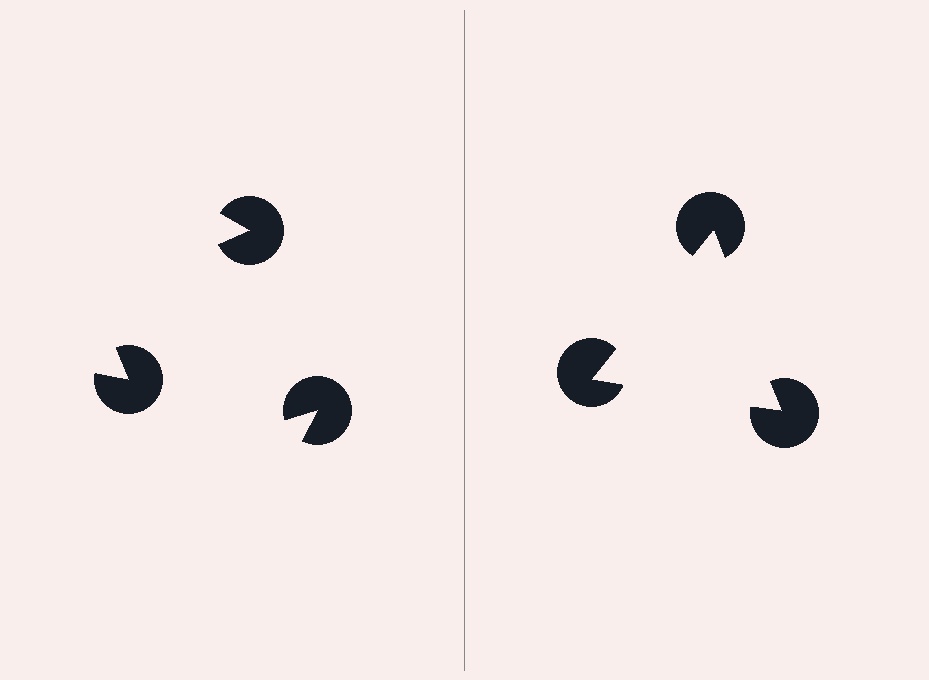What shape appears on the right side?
An illusory triangle.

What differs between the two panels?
The pac-man discs are positioned identically on both sides; only the wedge orientations differ. On the right they align to a triangle; on the left they are misaligned.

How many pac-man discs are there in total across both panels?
6 — 3 on each side.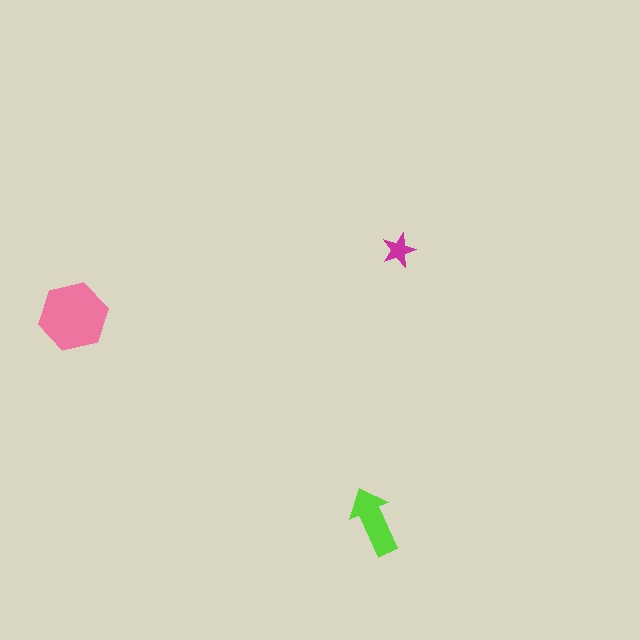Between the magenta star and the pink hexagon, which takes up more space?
The pink hexagon.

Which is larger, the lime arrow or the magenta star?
The lime arrow.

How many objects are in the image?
There are 3 objects in the image.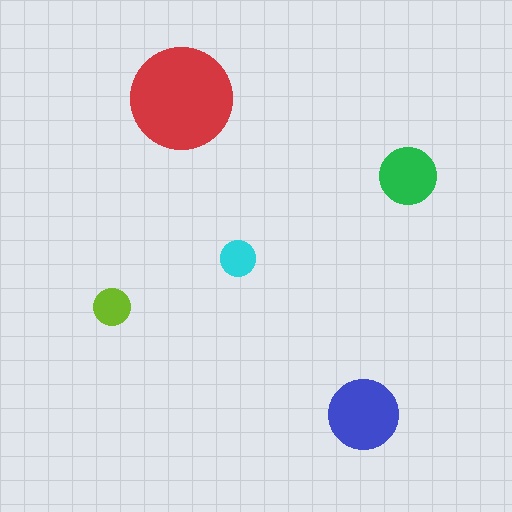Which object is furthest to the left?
The lime circle is leftmost.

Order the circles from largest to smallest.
the red one, the blue one, the green one, the lime one, the cyan one.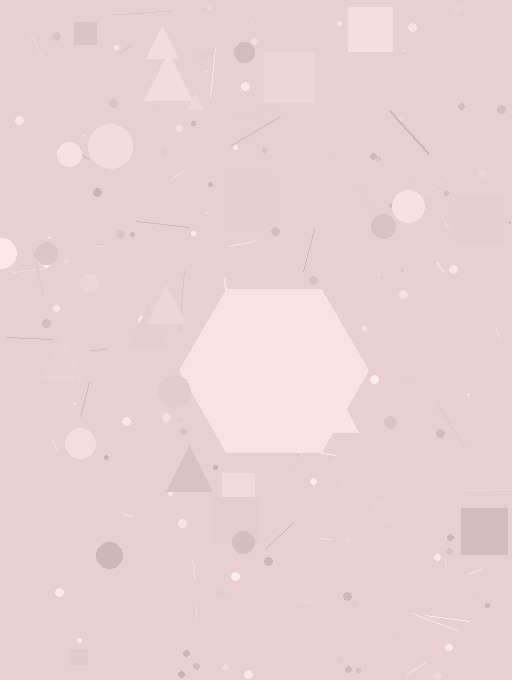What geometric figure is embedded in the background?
A hexagon is embedded in the background.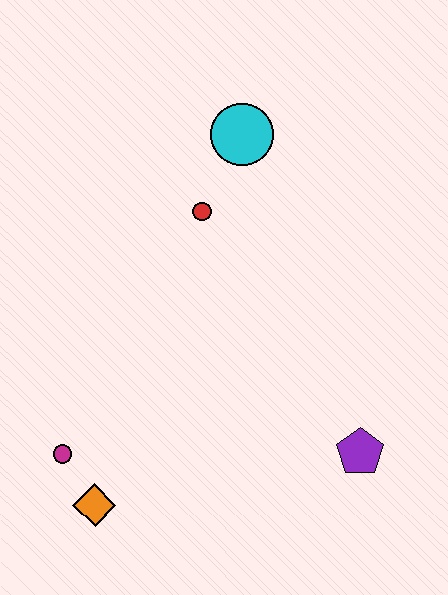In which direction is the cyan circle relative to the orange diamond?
The cyan circle is above the orange diamond.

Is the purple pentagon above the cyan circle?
No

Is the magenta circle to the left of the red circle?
Yes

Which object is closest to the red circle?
The cyan circle is closest to the red circle.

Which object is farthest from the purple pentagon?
The cyan circle is farthest from the purple pentagon.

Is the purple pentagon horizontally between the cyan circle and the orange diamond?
No